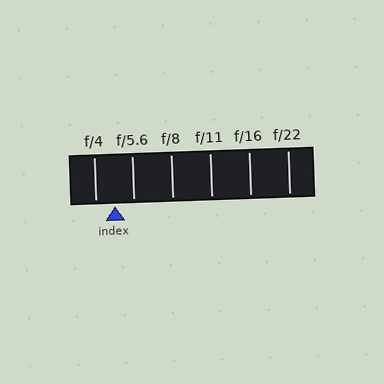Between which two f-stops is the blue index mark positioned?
The index mark is between f/4 and f/5.6.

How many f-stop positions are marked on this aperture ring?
There are 6 f-stop positions marked.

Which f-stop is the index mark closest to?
The index mark is closest to f/5.6.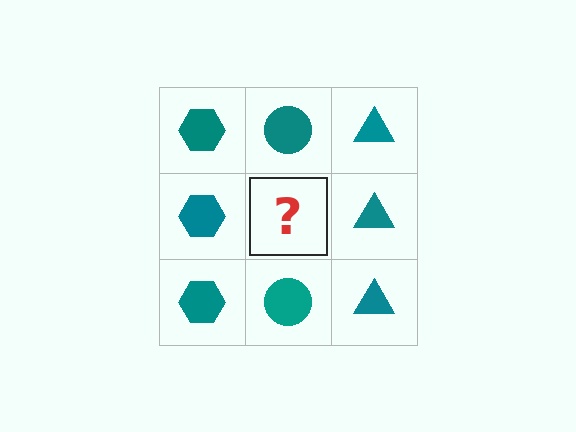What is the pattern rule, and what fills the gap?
The rule is that each column has a consistent shape. The gap should be filled with a teal circle.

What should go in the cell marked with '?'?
The missing cell should contain a teal circle.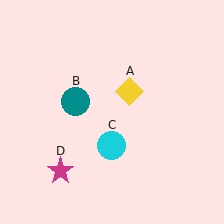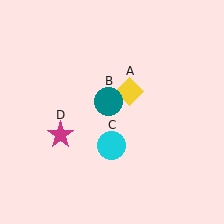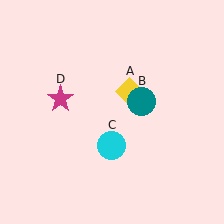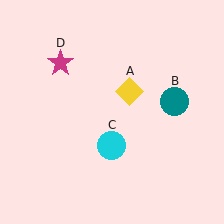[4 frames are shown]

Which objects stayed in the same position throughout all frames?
Yellow diamond (object A) and cyan circle (object C) remained stationary.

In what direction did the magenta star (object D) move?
The magenta star (object D) moved up.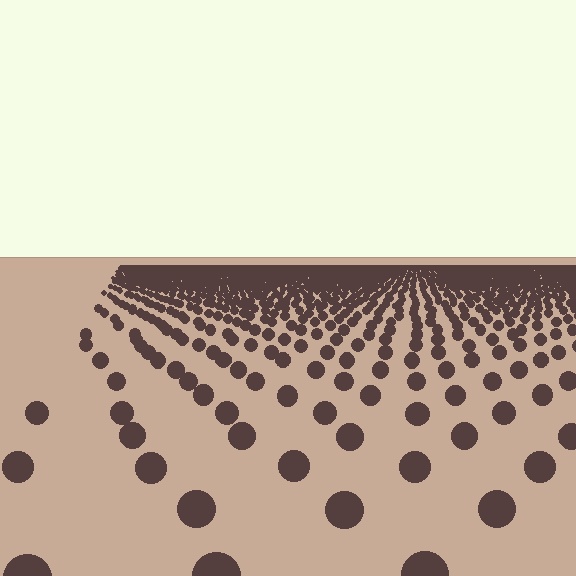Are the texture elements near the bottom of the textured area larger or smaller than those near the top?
Larger. Near the bottom, elements are closer to the viewer and appear at a bigger on-screen size.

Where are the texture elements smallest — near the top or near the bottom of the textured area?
Near the top.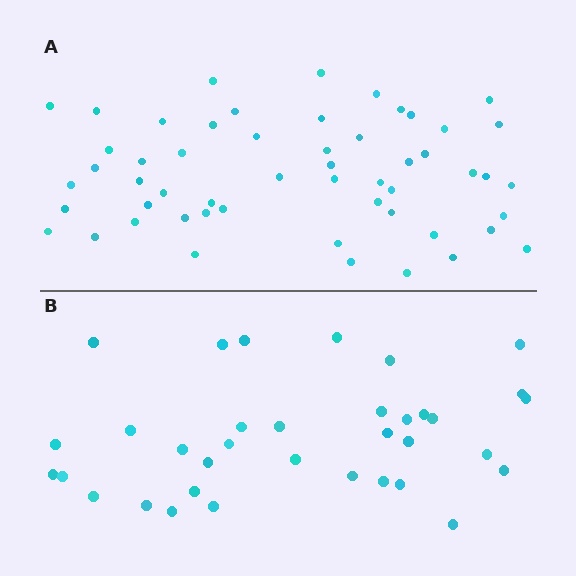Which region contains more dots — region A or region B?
Region A (the top region) has more dots.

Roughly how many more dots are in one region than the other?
Region A has approximately 20 more dots than region B.